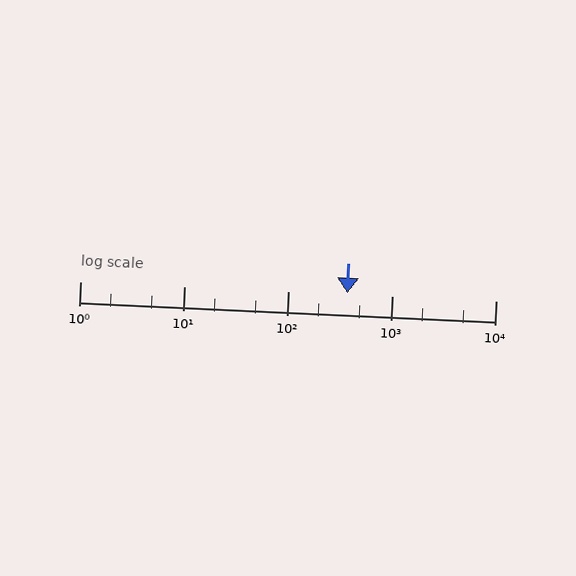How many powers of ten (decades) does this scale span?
The scale spans 4 decades, from 1 to 10000.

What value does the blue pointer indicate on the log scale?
The pointer indicates approximately 370.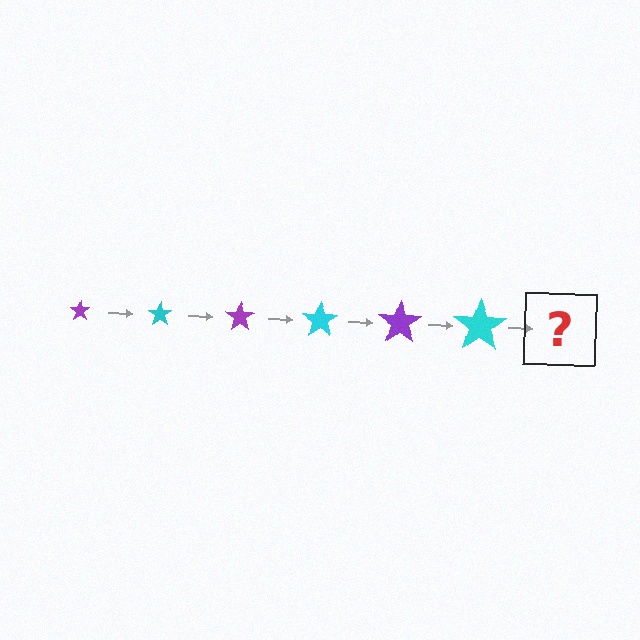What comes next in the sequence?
The next element should be a purple star, larger than the previous one.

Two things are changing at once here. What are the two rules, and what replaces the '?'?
The two rules are that the star grows larger each step and the color cycles through purple and cyan. The '?' should be a purple star, larger than the previous one.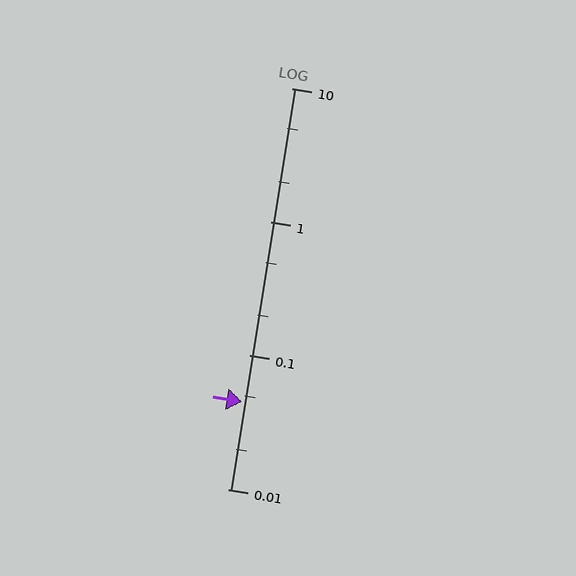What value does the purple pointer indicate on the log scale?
The pointer indicates approximately 0.045.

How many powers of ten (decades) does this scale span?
The scale spans 3 decades, from 0.01 to 10.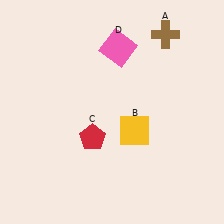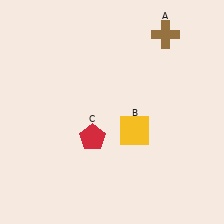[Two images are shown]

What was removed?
The pink square (D) was removed in Image 2.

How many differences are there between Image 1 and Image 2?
There is 1 difference between the two images.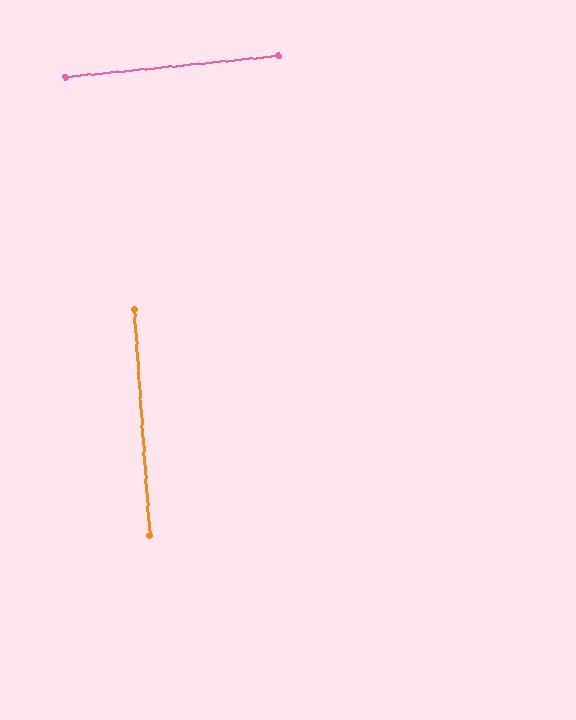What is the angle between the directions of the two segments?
Approximately 88 degrees.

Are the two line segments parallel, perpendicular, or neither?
Perpendicular — they meet at approximately 88°.